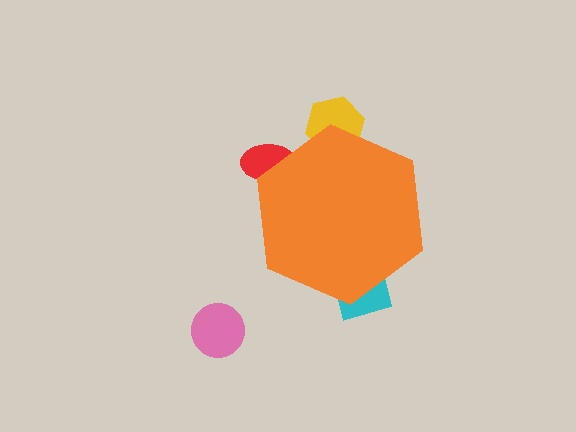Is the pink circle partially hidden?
No, the pink circle is fully visible.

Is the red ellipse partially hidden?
Yes, the red ellipse is partially hidden behind the orange hexagon.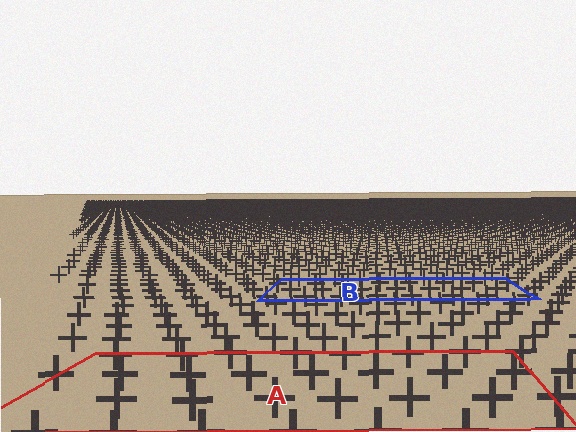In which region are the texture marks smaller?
The texture marks are smaller in region B, because it is farther away.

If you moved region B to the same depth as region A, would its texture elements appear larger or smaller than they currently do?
They would appear larger. At a closer depth, the same texture elements are projected at a bigger on-screen size.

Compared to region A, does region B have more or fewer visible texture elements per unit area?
Region B has more texture elements per unit area — they are packed more densely because it is farther away.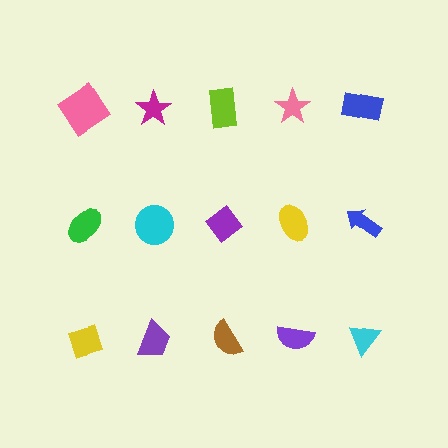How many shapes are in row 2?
5 shapes.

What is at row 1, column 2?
A magenta star.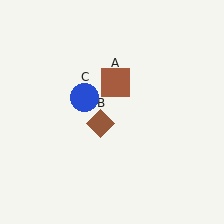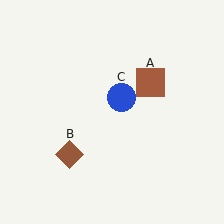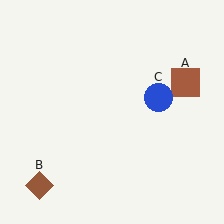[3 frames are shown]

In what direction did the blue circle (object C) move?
The blue circle (object C) moved right.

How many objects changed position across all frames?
3 objects changed position: brown square (object A), brown diamond (object B), blue circle (object C).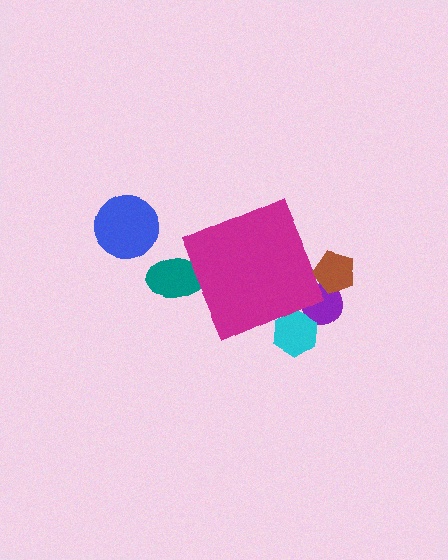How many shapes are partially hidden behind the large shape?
4 shapes are partially hidden.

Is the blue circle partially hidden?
No, the blue circle is fully visible.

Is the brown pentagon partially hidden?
Yes, the brown pentagon is partially hidden behind the magenta diamond.